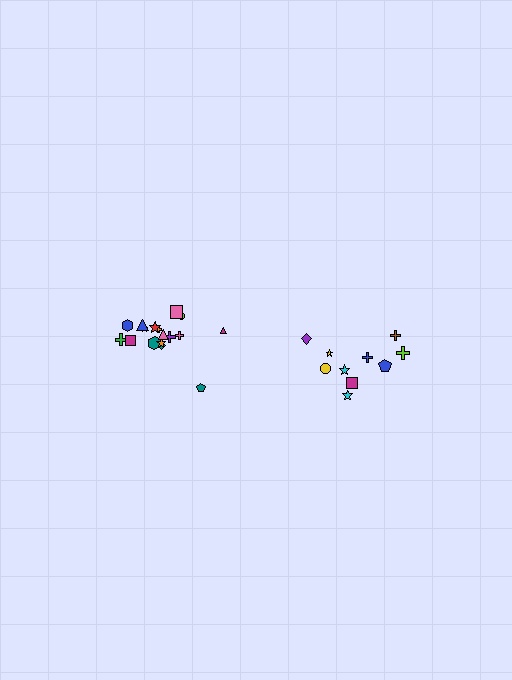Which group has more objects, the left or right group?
The left group.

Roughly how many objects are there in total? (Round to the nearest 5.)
Roughly 30 objects in total.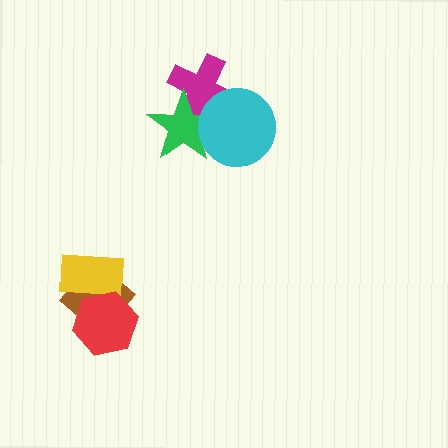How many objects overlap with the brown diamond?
2 objects overlap with the brown diamond.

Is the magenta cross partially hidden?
Yes, it is partially covered by another shape.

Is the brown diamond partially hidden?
Yes, it is partially covered by another shape.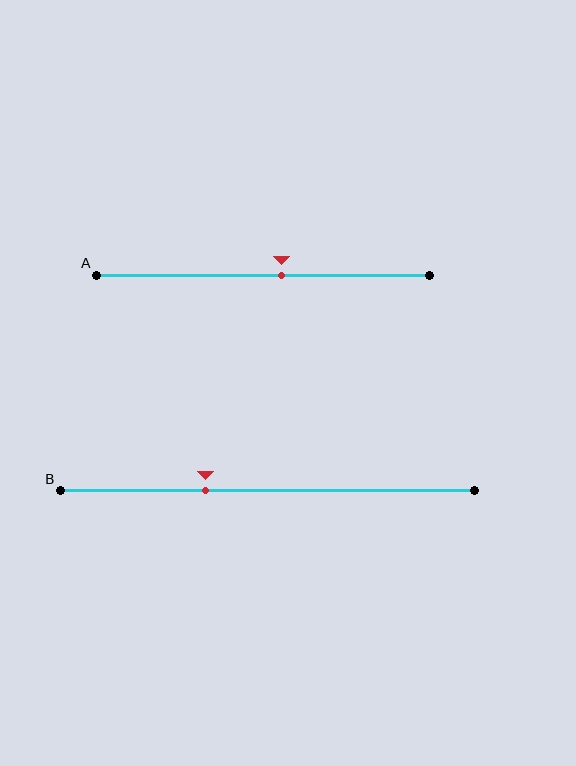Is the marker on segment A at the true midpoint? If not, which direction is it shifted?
No, the marker on segment A is shifted to the right by about 5% of the segment length.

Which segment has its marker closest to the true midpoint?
Segment A has its marker closest to the true midpoint.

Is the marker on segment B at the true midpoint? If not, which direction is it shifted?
No, the marker on segment B is shifted to the left by about 15% of the segment length.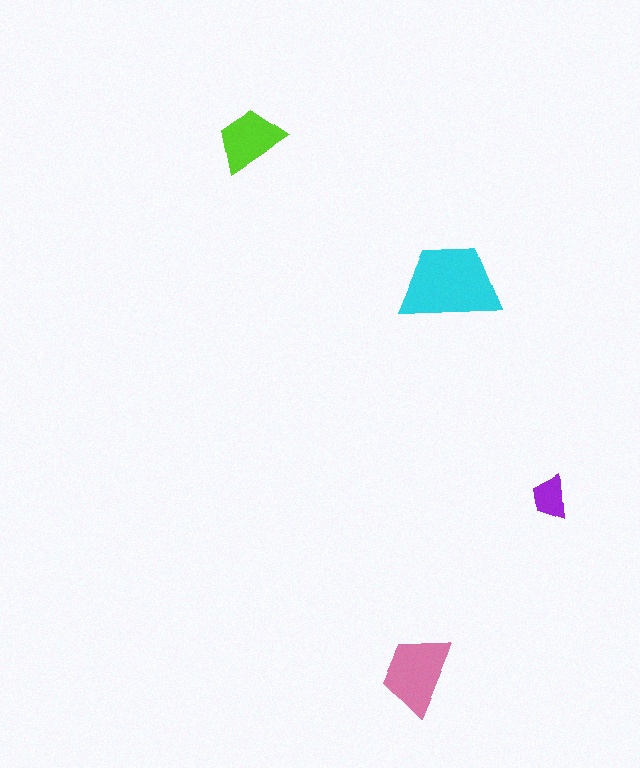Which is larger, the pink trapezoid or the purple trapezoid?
The pink one.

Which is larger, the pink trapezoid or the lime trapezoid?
The pink one.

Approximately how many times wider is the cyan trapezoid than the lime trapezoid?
About 1.5 times wider.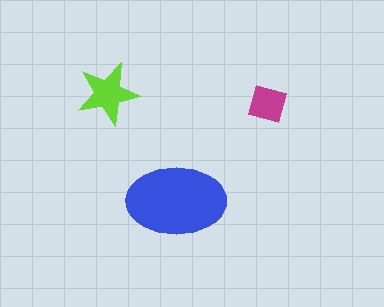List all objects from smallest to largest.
The magenta square, the lime star, the blue ellipse.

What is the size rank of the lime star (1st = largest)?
2nd.